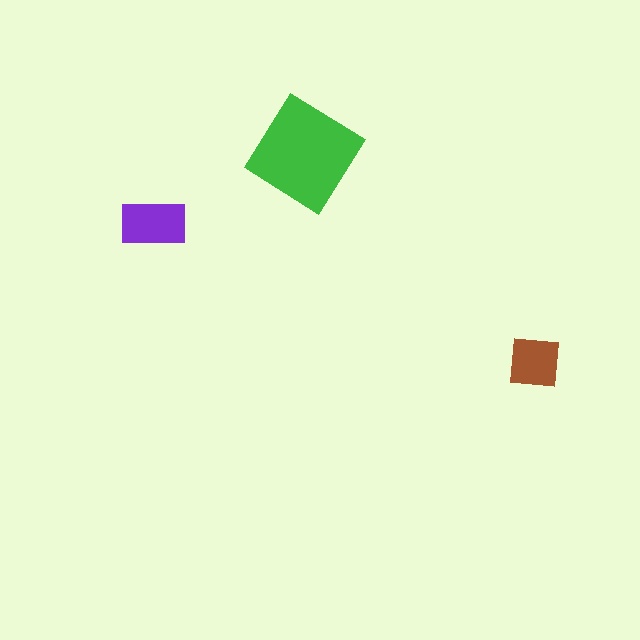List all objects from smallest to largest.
The brown square, the purple rectangle, the green diamond.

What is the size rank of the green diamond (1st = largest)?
1st.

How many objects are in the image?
There are 3 objects in the image.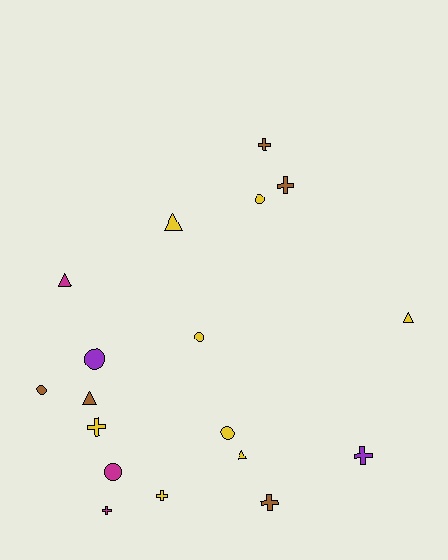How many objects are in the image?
There are 18 objects.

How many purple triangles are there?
There are no purple triangles.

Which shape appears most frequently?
Cross, with 7 objects.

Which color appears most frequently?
Yellow, with 8 objects.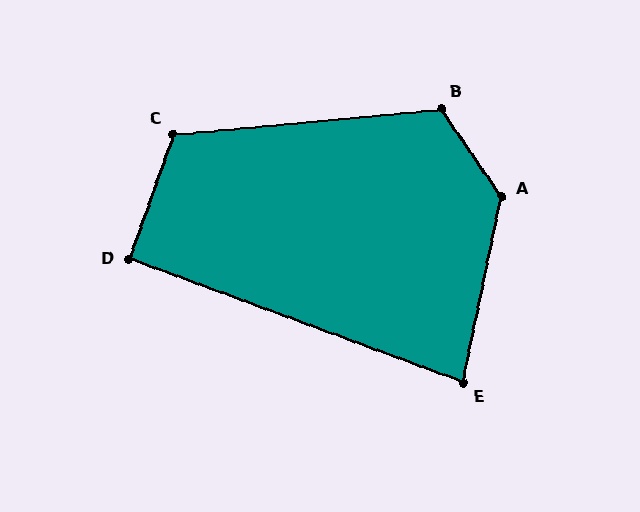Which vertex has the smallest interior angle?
E, at approximately 81 degrees.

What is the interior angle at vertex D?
Approximately 91 degrees (approximately right).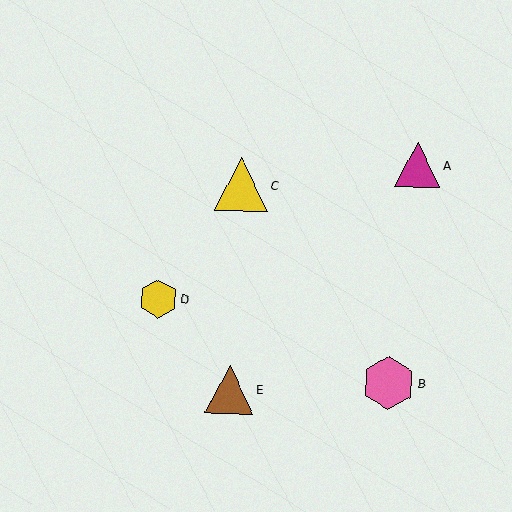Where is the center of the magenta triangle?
The center of the magenta triangle is at (417, 164).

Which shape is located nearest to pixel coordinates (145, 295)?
The yellow hexagon (labeled D) at (158, 299) is nearest to that location.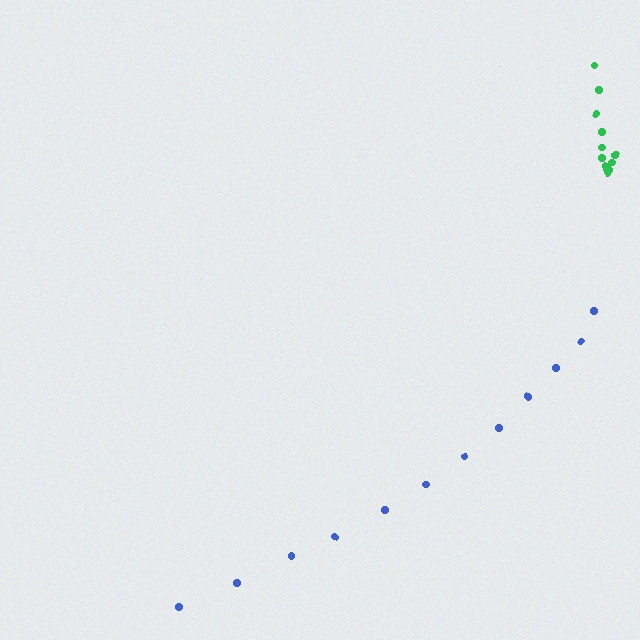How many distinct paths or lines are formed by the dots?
There are 2 distinct paths.